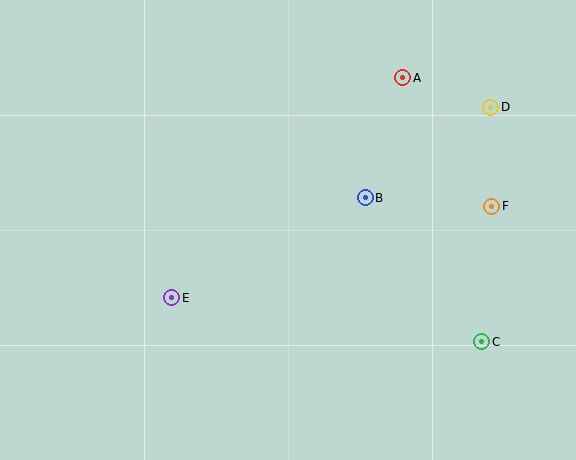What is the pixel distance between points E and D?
The distance between E and D is 371 pixels.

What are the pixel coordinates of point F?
Point F is at (492, 206).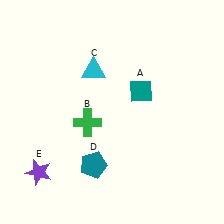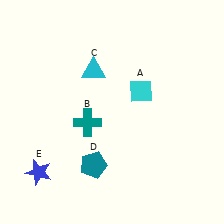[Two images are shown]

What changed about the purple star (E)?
In Image 1, E is purple. In Image 2, it changed to blue.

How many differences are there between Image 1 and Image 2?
There are 3 differences between the two images.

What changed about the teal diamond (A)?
In Image 1, A is teal. In Image 2, it changed to cyan.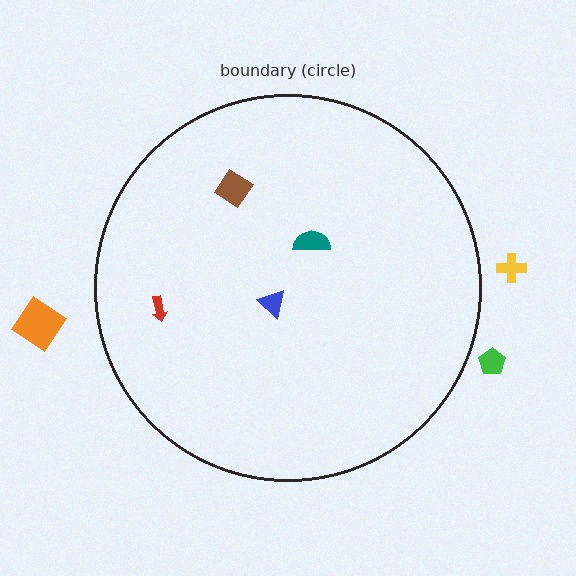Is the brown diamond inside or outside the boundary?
Inside.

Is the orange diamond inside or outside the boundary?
Outside.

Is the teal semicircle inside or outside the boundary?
Inside.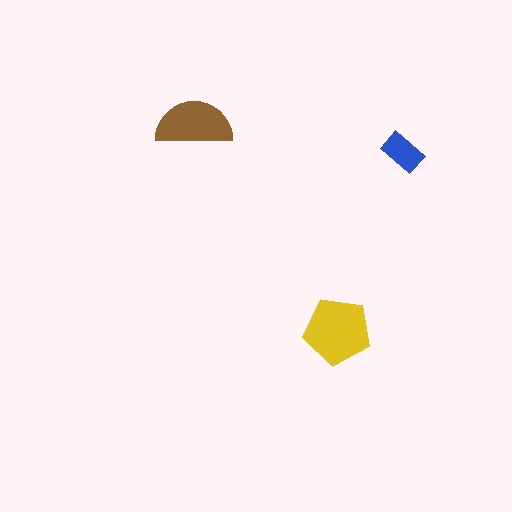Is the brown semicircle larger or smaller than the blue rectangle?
Larger.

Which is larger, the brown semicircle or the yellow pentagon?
The yellow pentagon.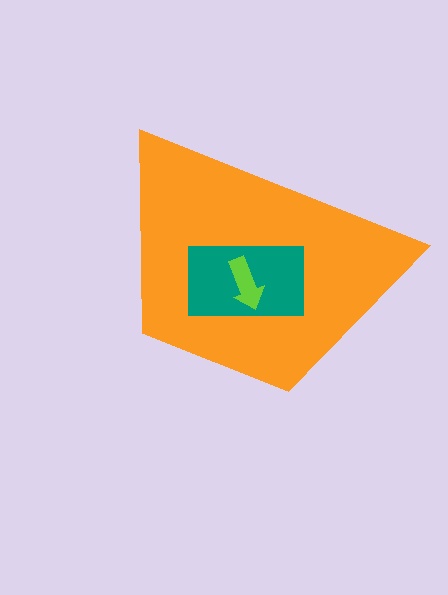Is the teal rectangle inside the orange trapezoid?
Yes.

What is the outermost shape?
The orange trapezoid.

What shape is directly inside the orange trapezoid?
The teal rectangle.